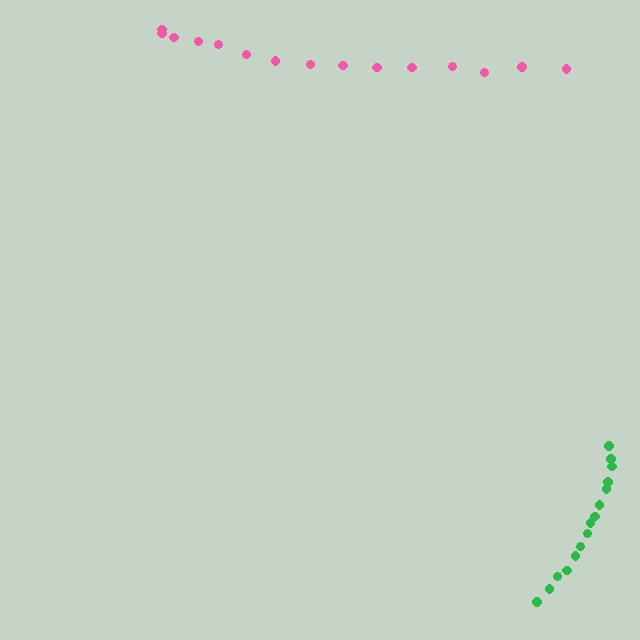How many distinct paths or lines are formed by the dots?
There are 2 distinct paths.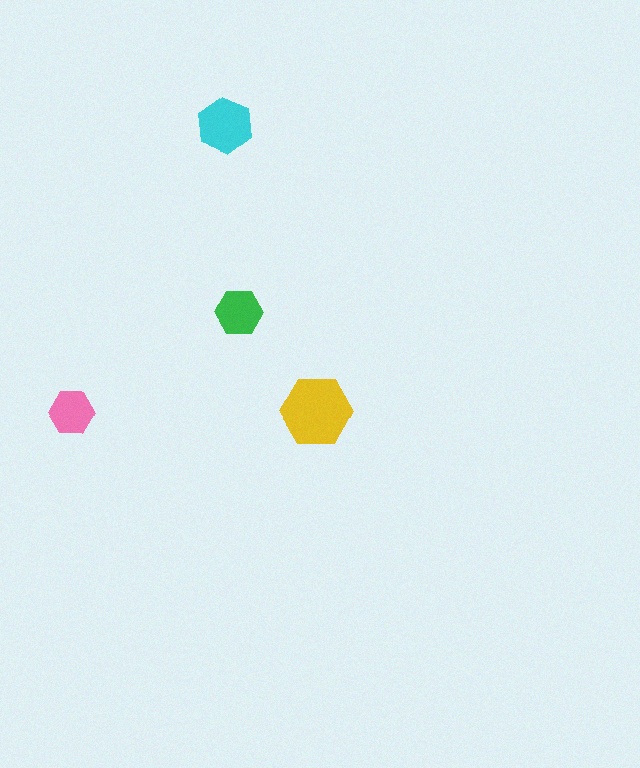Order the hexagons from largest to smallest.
the yellow one, the cyan one, the green one, the pink one.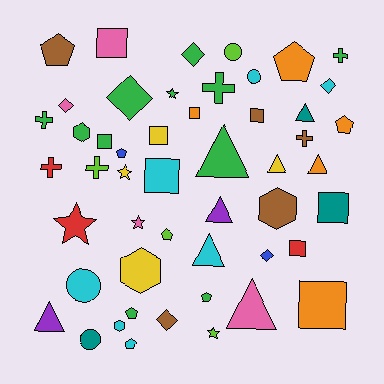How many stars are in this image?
There are 5 stars.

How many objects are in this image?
There are 50 objects.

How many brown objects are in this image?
There are 5 brown objects.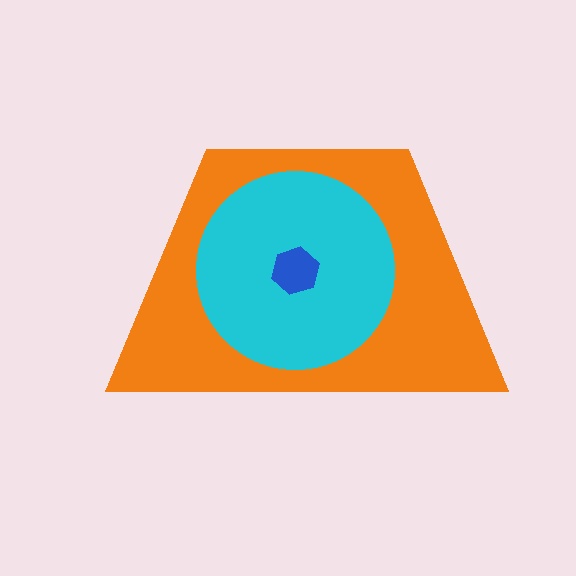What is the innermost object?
The blue hexagon.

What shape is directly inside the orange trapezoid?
The cyan circle.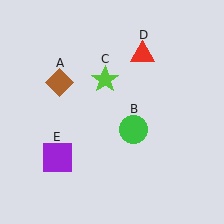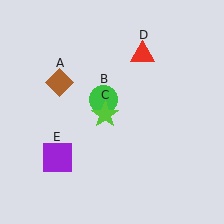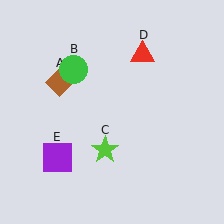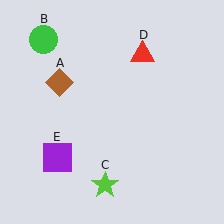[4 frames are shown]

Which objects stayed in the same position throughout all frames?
Brown diamond (object A) and red triangle (object D) and purple square (object E) remained stationary.